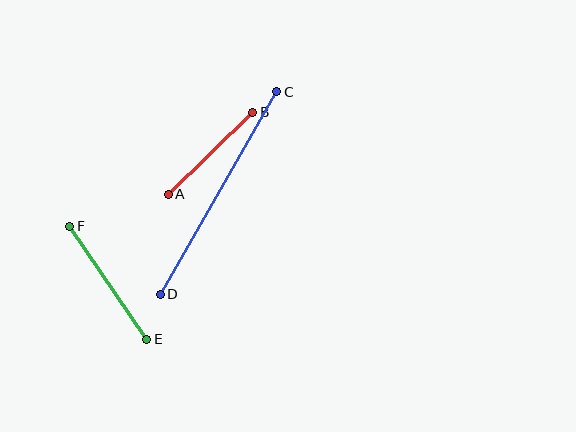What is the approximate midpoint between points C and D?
The midpoint is at approximately (218, 193) pixels.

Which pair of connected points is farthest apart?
Points C and D are farthest apart.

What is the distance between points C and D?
The distance is approximately 234 pixels.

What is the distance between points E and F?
The distance is approximately 137 pixels.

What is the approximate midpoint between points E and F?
The midpoint is at approximately (108, 283) pixels.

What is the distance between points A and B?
The distance is approximately 118 pixels.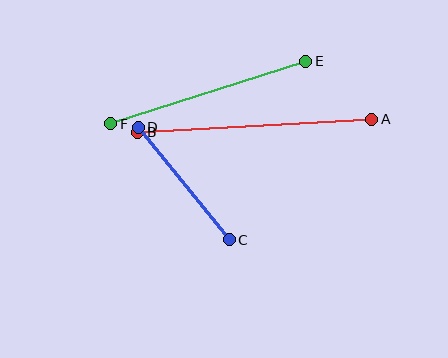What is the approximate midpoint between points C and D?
The midpoint is at approximately (184, 184) pixels.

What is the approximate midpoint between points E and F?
The midpoint is at approximately (208, 92) pixels.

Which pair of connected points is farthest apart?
Points A and B are farthest apart.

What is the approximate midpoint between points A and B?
The midpoint is at approximately (255, 126) pixels.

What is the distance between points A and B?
The distance is approximately 234 pixels.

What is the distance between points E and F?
The distance is approximately 205 pixels.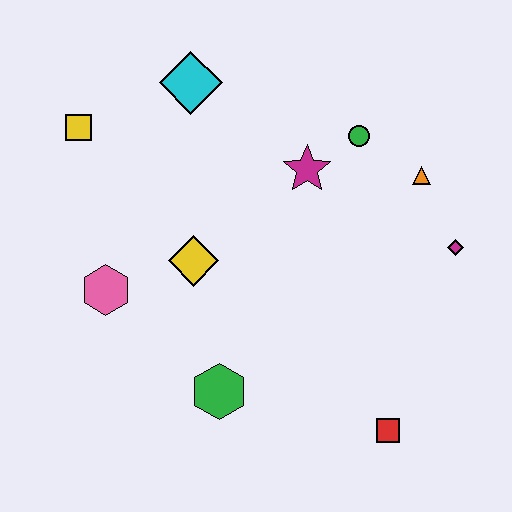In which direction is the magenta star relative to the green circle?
The magenta star is to the left of the green circle.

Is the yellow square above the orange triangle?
Yes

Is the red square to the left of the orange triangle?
Yes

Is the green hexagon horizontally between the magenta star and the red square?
No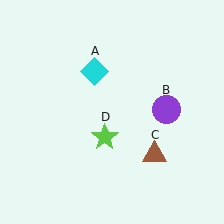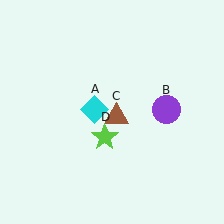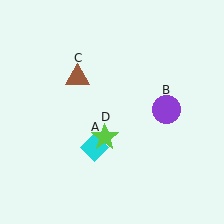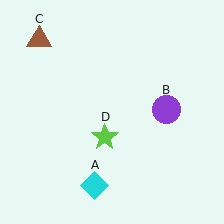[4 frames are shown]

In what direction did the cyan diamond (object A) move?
The cyan diamond (object A) moved down.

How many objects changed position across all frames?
2 objects changed position: cyan diamond (object A), brown triangle (object C).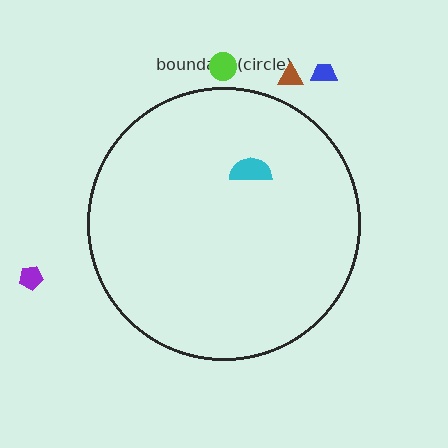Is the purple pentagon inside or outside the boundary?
Outside.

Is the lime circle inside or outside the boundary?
Outside.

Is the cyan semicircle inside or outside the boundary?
Inside.